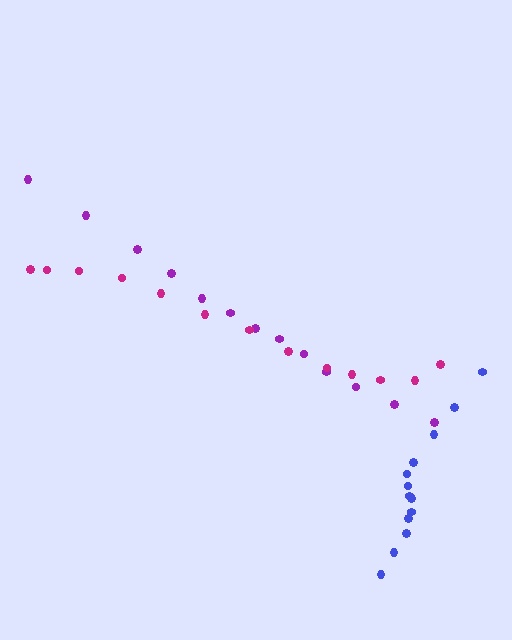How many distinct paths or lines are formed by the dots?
There are 3 distinct paths.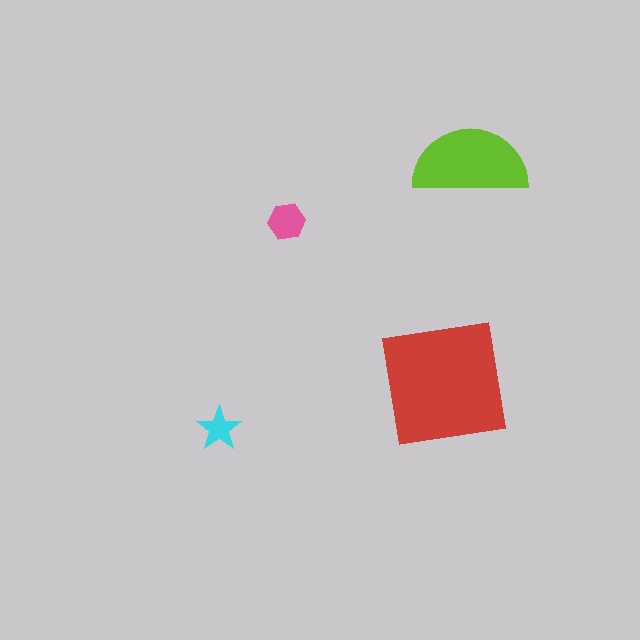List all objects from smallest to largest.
The cyan star, the pink hexagon, the lime semicircle, the red square.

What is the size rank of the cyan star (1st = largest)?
4th.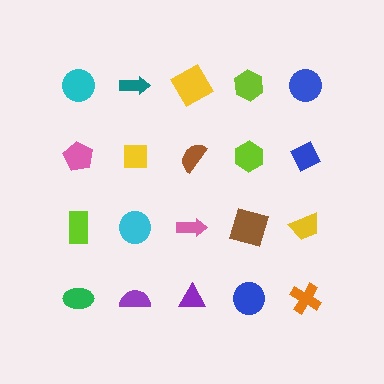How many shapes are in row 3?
5 shapes.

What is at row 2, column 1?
A pink pentagon.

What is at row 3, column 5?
A yellow trapezoid.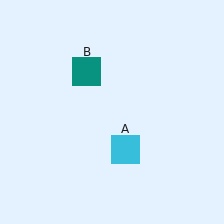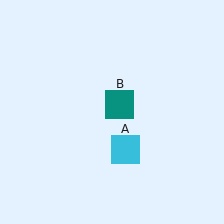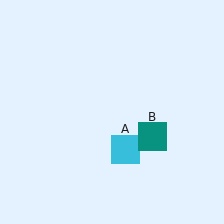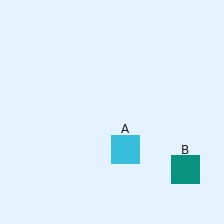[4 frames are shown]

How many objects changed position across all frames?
1 object changed position: teal square (object B).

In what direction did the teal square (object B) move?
The teal square (object B) moved down and to the right.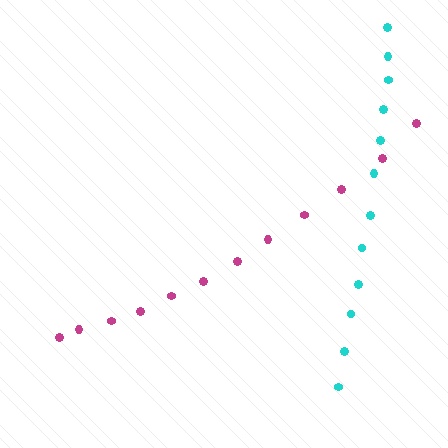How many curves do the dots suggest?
There are 2 distinct paths.